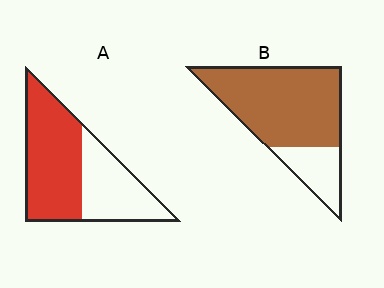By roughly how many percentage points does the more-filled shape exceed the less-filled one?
By roughly 15 percentage points (B over A).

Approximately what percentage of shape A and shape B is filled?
A is approximately 60% and B is approximately 75%.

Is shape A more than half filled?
Yes.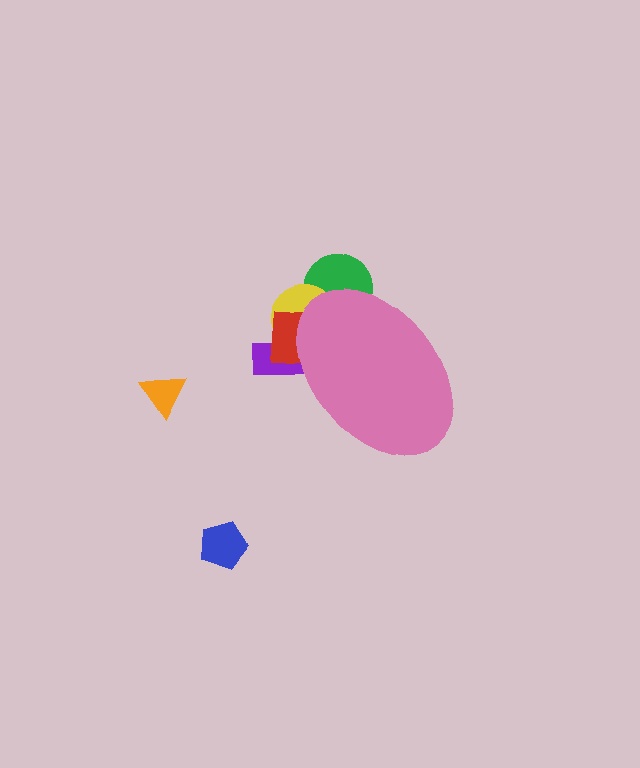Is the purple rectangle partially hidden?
Yes, the purple rectangle is partially hidden behind the pink ellipse.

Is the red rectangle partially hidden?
Yes, the red rectangle is partially hidden behind the pink ellipse.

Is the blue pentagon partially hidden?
No, the blue pentagon is fully visible.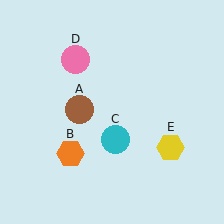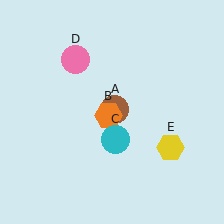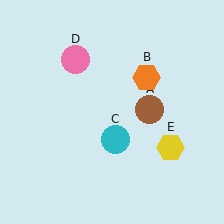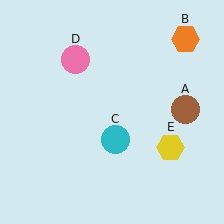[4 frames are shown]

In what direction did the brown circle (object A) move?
The brown circle (object A) moved right.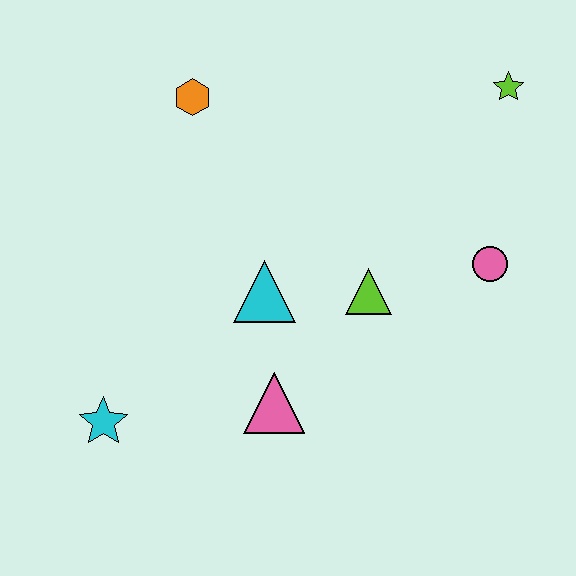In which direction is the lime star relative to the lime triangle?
The lime star is above the lime triangle.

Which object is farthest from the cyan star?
The lime star is farthest from the cyan star.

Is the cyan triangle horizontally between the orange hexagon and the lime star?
Yes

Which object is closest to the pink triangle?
The cyan triangle is closest to the pink triangle.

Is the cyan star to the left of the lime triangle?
Yes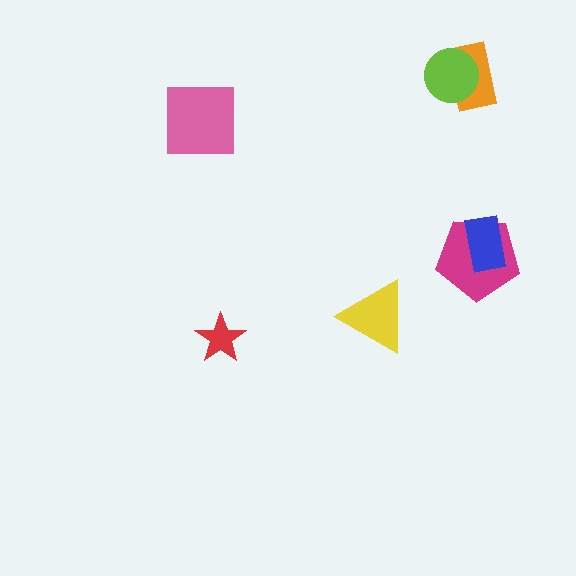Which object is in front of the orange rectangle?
The lime circle is in front of the orange rectangle.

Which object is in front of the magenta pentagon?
The blue rectangle is in front of the magenta pentagon.